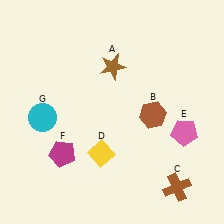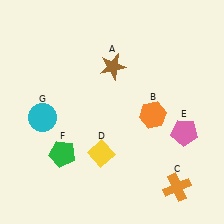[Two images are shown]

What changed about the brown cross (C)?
In Image 1, C is brown. In Image 2, it changed to orange.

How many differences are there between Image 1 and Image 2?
There are 3 differences between the two images.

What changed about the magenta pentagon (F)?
In Image 1, F is magenta. In Image 2, it changed to green.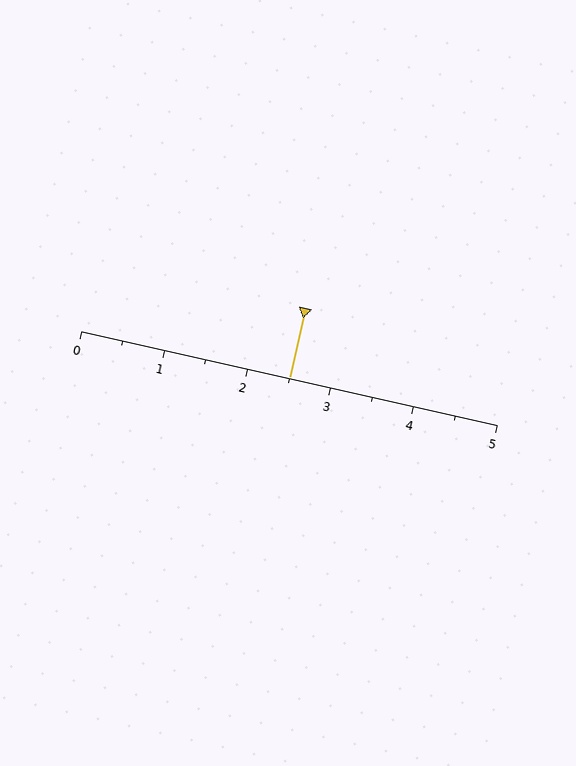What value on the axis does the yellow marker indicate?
The marker indicates approximately 2.5.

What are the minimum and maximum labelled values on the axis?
The axis runs from 0 to 5.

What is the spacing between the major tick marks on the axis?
The major ticks are spaced 1 apart.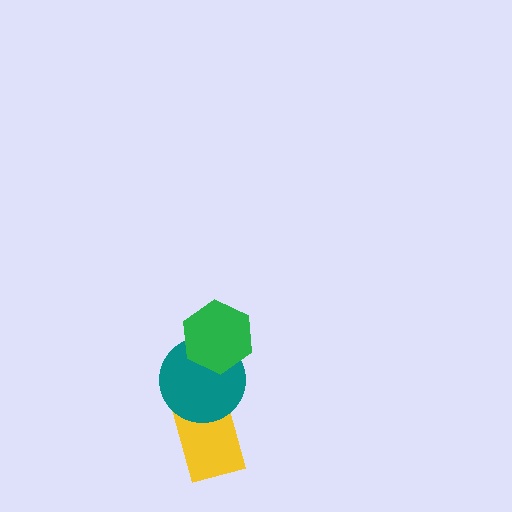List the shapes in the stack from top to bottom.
From top to bottom: the green hexagon, the teal circle, the yellow rectangle.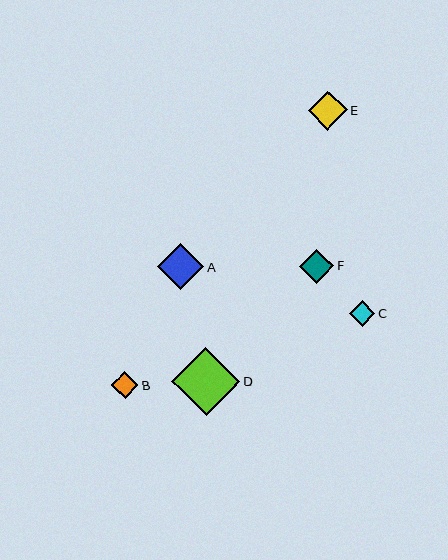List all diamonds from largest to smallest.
From largest to smallest: D, A, E, F, B, C.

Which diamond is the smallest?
Diamond C is the smallest with a size of approximately 25 pixels.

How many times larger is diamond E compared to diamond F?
Diamond E is approximately 1.1 times the size of diamond F.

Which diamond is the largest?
Diamond D is the largest with a size of approximately 68 pixels.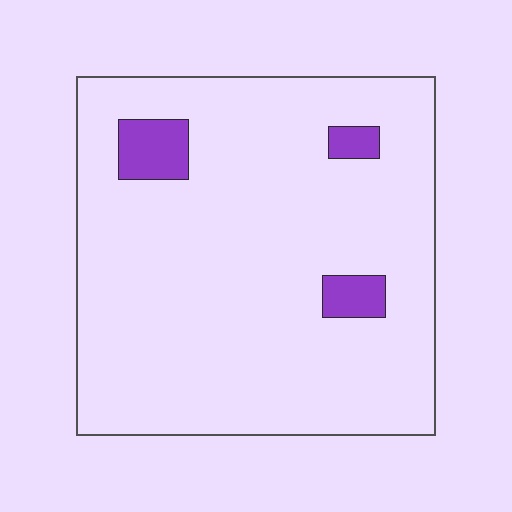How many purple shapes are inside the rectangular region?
3.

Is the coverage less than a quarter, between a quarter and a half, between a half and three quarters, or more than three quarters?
Less than a quarter.